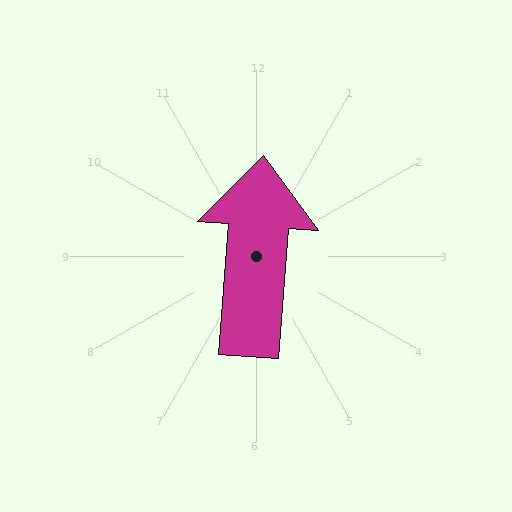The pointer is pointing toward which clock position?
Roughly 12 o'clock.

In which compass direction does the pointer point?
North.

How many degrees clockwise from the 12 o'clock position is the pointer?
Approximately 4 degrees.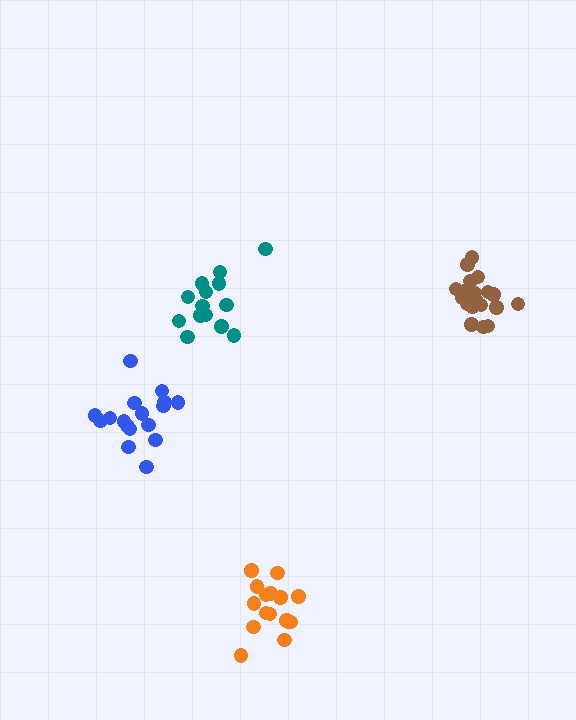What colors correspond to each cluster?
The clusters are colored: teal, blue, orange, brown.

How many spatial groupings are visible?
There are 4 spatial groupings.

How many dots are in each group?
Group 1: 14 dots, Group 2: 17 dots, Group 3: 16 dots, Group 4: 19 dots (66 total).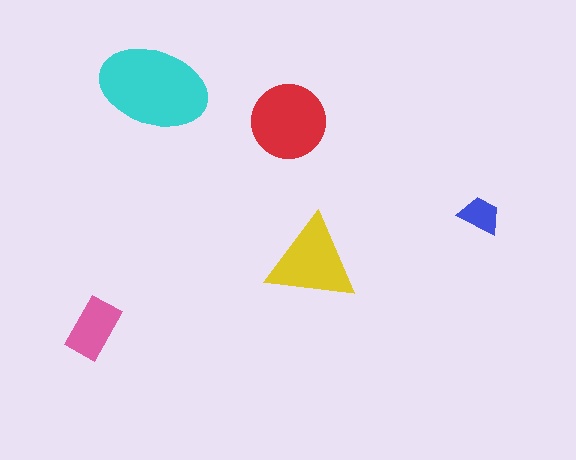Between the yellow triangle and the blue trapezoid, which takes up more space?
The yellow triangle.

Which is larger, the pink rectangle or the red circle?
The red circle.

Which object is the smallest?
The blue trapezoid.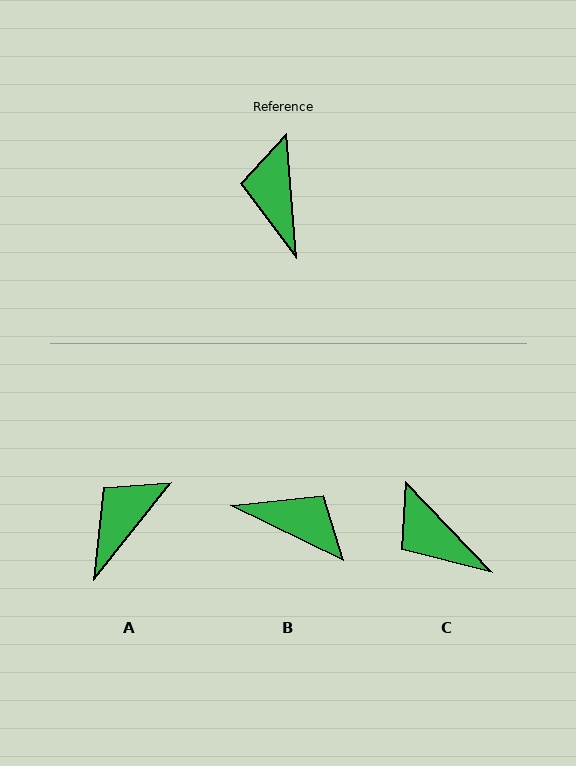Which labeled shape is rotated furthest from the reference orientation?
B, about 120 degrees away.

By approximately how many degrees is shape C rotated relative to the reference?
Approximately 39 degrees counter-clockwise.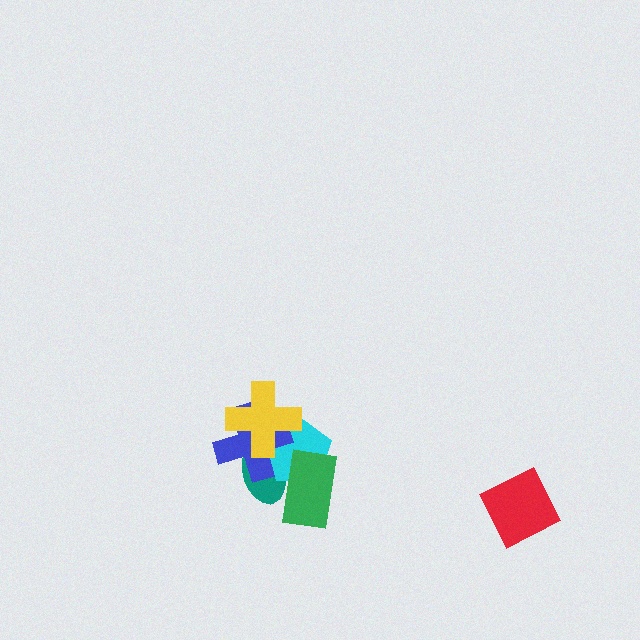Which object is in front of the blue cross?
The yellow cross is in front of the blue cross.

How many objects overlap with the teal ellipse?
4 objects overlap with the teal ellipse.